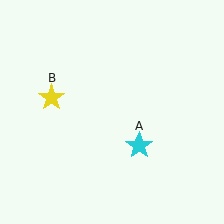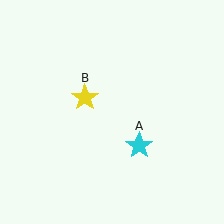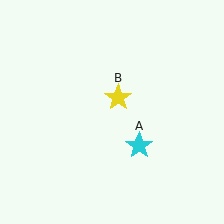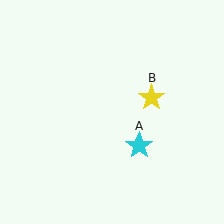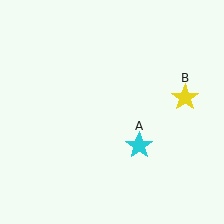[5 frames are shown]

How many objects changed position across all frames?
1 object changed position: yellow star (object B).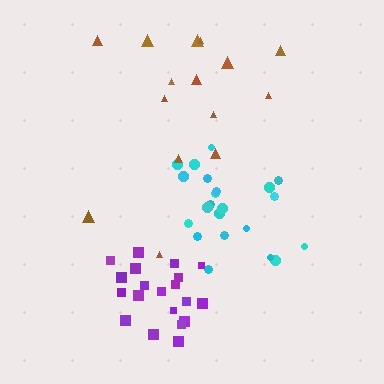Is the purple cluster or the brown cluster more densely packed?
Purple.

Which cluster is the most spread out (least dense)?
Brown.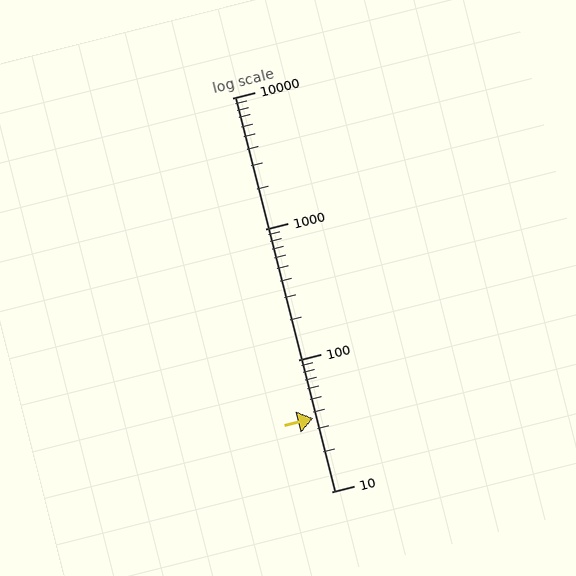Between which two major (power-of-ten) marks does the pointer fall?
The pointer is between 10 and 100.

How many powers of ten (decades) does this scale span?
The scale spans 3 decades, from 10 to 10000.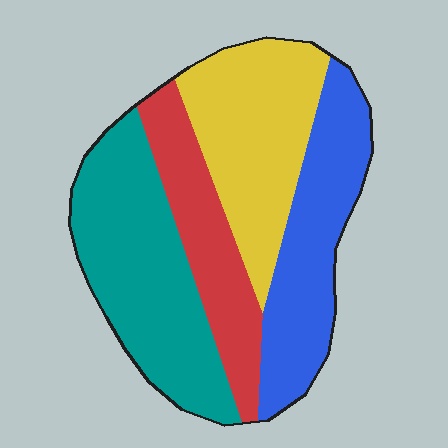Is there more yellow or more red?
Yellow.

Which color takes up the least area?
Red, at roughly 20%.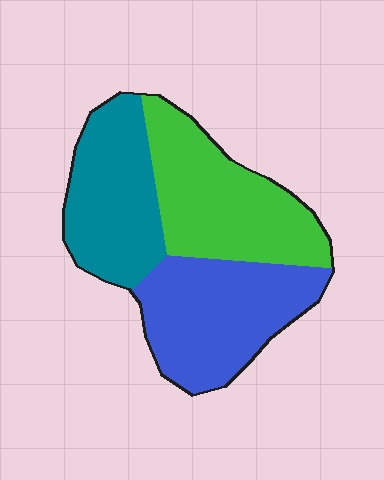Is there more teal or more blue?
Blue.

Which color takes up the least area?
Teal, at roughly 30%.